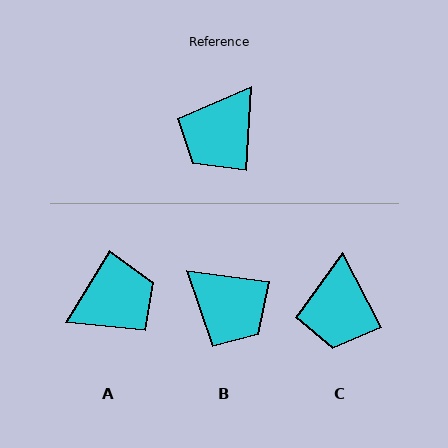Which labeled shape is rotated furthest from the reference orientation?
A, about 152 degrees away.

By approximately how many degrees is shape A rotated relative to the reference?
Approximately 152 degrees counter-clockwise.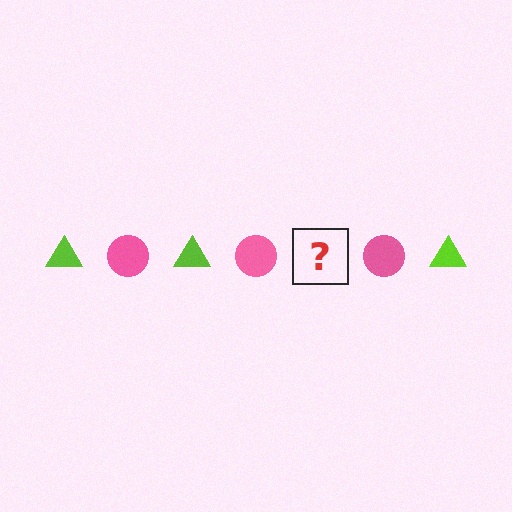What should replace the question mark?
The question mark should be replaced with a lime triangle.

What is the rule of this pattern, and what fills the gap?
The rule is that the pattern alternates between lime triangle and pink circle. The gap should be filled with a lime triangle.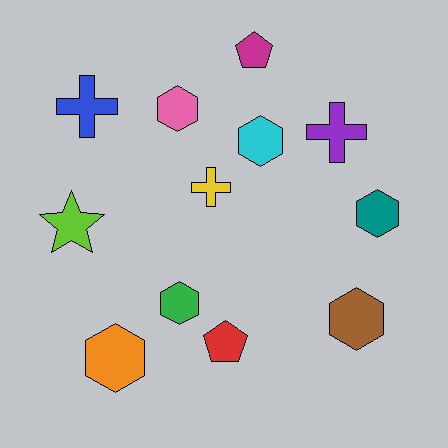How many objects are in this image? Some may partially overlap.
There are 12 objects.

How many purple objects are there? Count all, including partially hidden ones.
There is 1 purple object.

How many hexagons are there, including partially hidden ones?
There are 6 hexagons.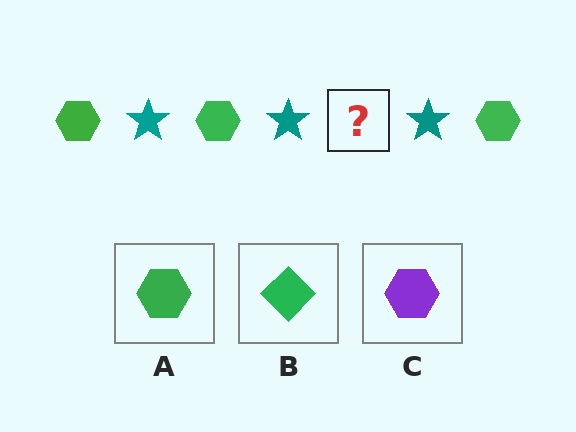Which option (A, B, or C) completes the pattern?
A.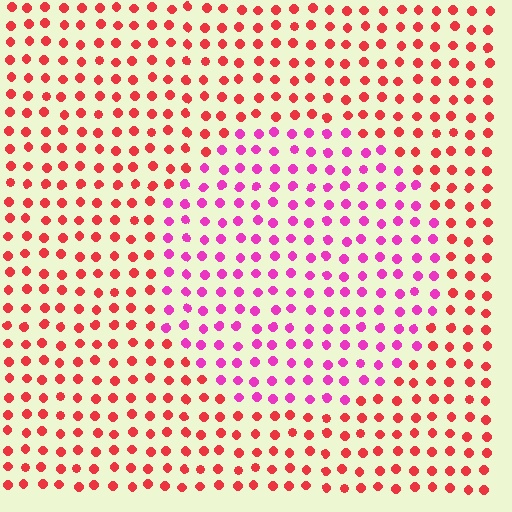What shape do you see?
I see a circle.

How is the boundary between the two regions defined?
The boundary is defined purely by a slight shift in hue (about 43 degrees). Spacing, size, and orientation are identical on both sides.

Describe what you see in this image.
The image is filled with small red elements in a uniform arrangement. A circle-shaped region is visible where the elements are tinted to a slightly different hue, forming a subtle color boundary.